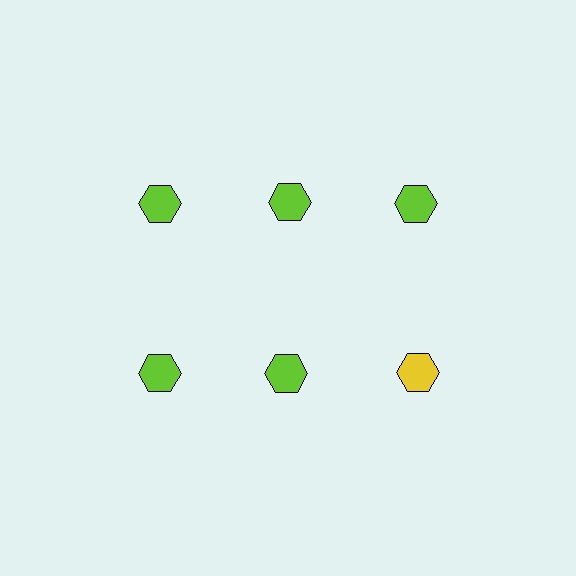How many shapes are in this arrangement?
There are 6 shapes arranged in a grid pattern.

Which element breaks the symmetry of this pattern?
The yellow hexagon in the second row, center column breaks the symmetry. All other shapes are lime hexagons.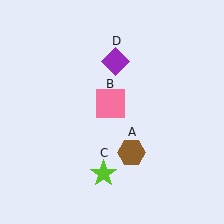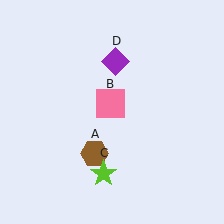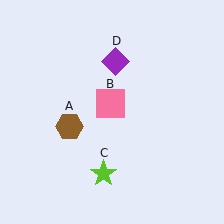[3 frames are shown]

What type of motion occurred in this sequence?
The brown hexagon (object A) rotated clockwise around the center of the scene.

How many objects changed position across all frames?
1 object changed position: brown hexagon (object A).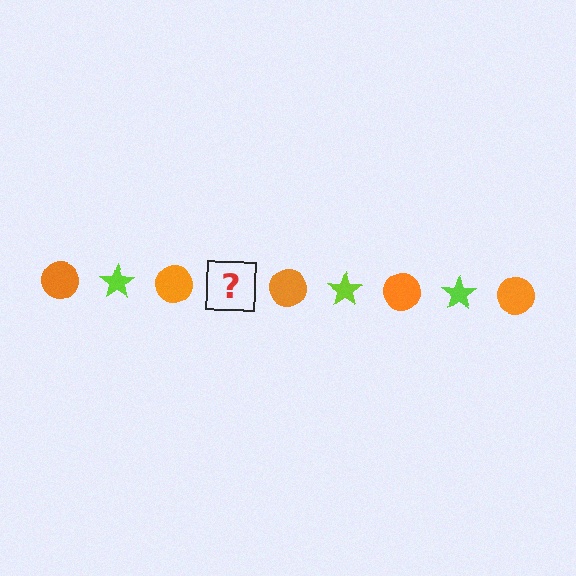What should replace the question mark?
The question mark should be replaced with a lime star.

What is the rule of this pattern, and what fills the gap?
The rule is that the pattern alternates between orange circle and lime star. The gap should be filled with a lime star.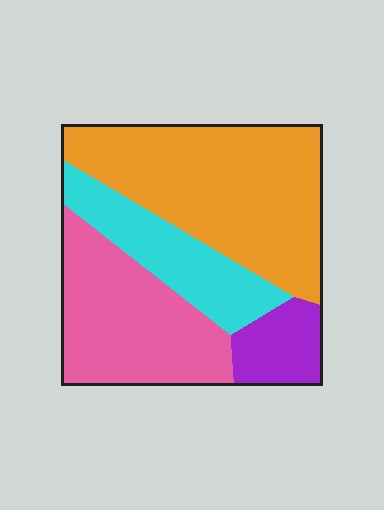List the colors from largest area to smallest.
From largest to smallest: orange, pink, cyan, purple.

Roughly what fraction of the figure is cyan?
Cyan covers around 20% of the figure.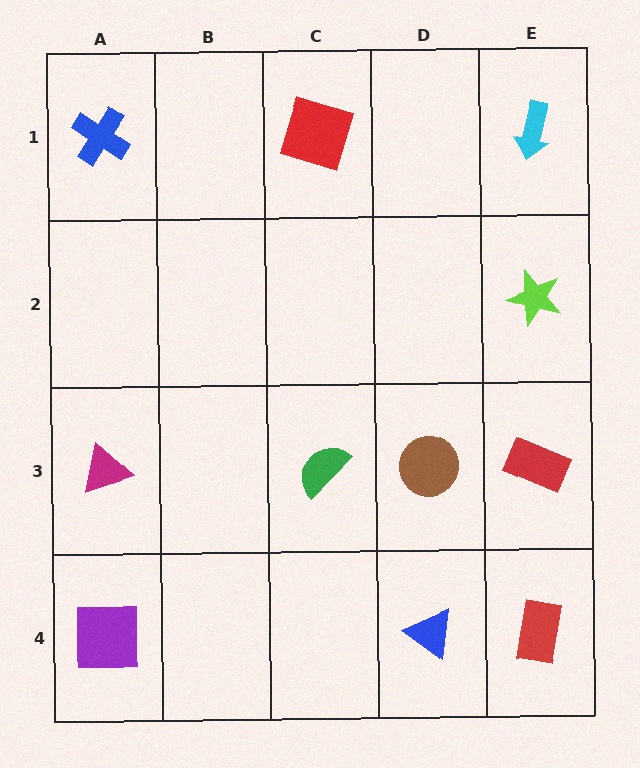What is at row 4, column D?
A blue triangle.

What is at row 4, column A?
A purple square.